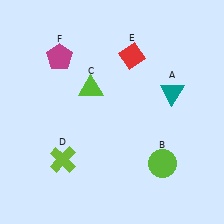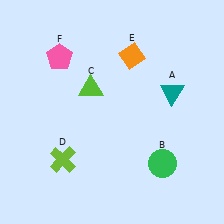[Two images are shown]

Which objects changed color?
B changed from lime to green. E changed from red to orange. F changed from magenta to pink.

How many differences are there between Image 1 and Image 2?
There are 3 differences between the two images.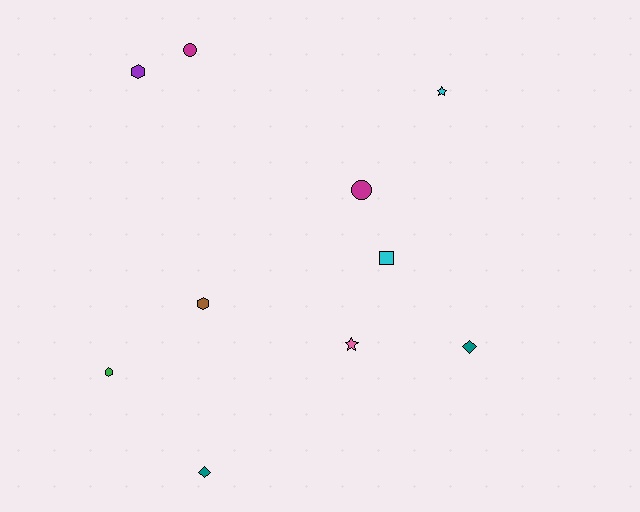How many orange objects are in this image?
There are no orange objects.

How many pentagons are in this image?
There are no pentagons.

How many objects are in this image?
There are 10 objects.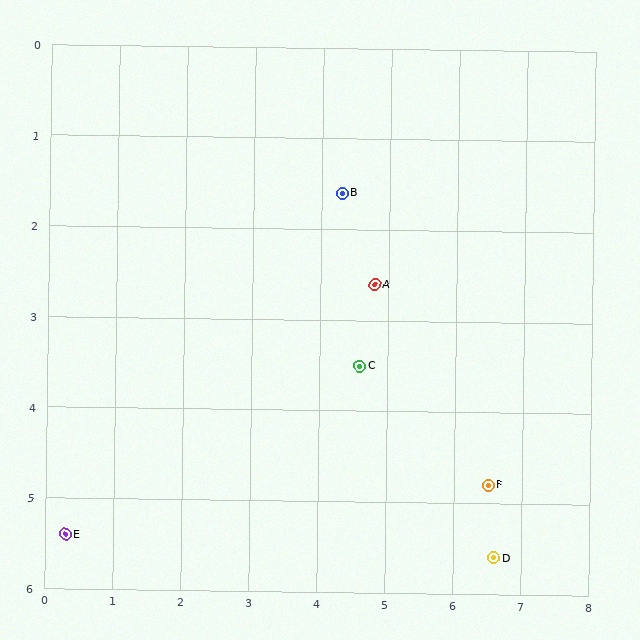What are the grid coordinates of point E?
Point E is at approximately (0.3, 5.4).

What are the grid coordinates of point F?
Point F is at approximately (6.5, 4.8).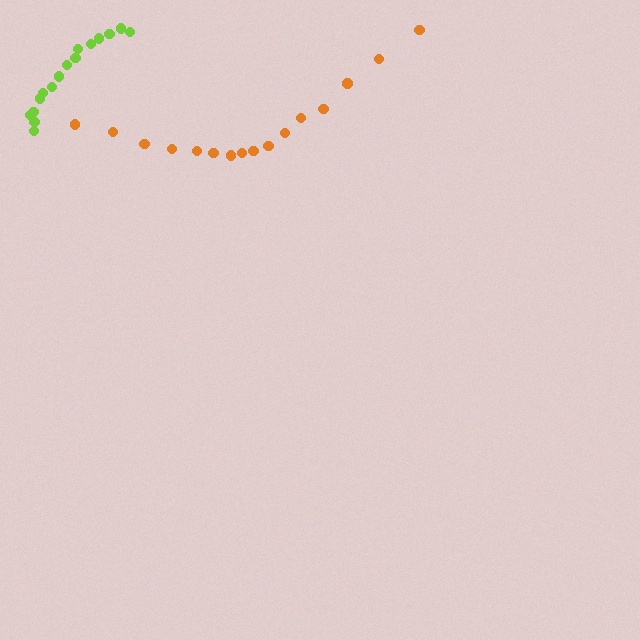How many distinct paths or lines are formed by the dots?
There are 2 distinct paths.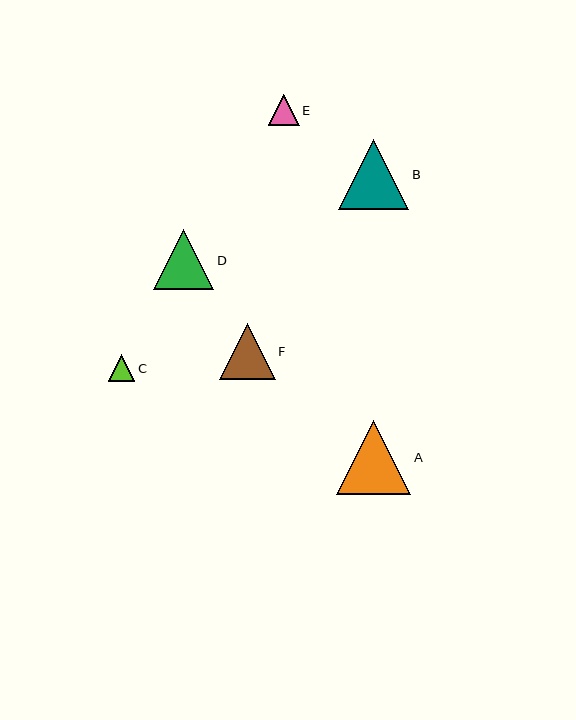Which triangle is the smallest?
Triangle C is the smallest with a size of approximately 27 pixels.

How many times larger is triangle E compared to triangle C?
Triangle E is approximately 1.2 times the size of triangle C.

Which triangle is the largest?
Triangle A is the largest with a size of approximately 74 pixels.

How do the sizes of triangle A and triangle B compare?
Triangle A and triangle B are approximately the same size.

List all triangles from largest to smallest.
From largest to smallest: A, B, D, F, E, C.